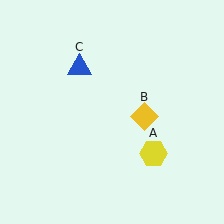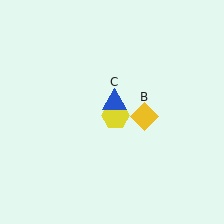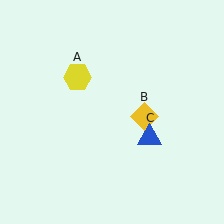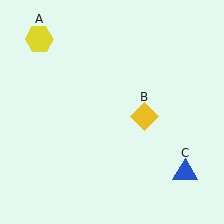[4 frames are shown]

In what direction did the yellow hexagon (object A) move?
The yellow hexagon (object A) moved up and to the left.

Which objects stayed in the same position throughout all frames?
Yellow diamond (object B) remained stationary.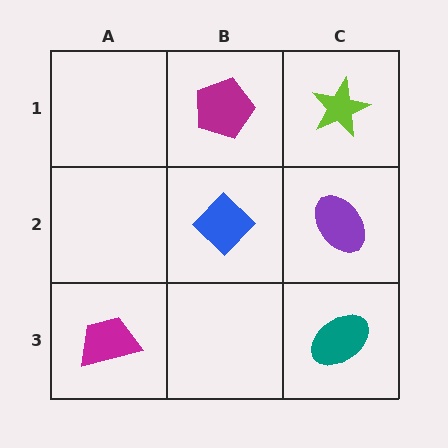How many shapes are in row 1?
2 shapes.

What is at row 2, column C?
A purple ellipse.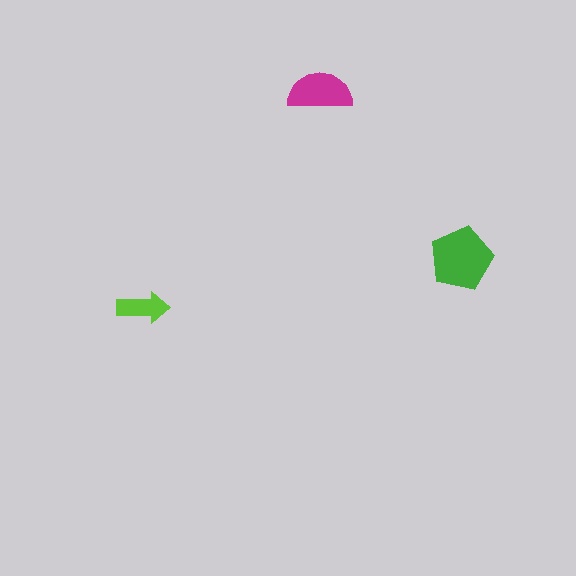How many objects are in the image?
There are 3 objects in the image.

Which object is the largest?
The green pentagon.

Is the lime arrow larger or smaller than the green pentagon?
Smaller.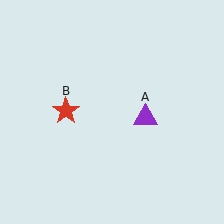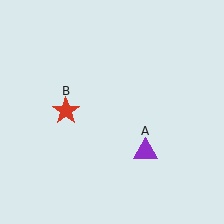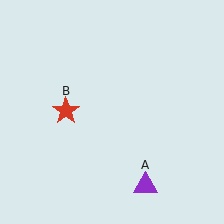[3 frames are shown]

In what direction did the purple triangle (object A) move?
The purple triangle (object A) moved down.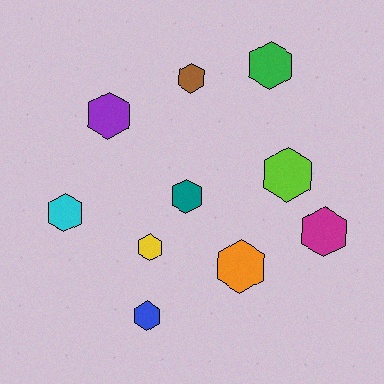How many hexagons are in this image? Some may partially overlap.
There are 10 hexagons.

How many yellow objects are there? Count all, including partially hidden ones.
There is 1 yellow object.